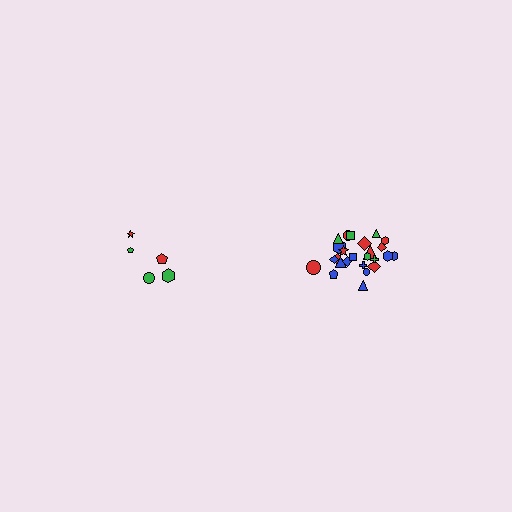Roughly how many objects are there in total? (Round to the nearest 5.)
Roughly 30 objects in total.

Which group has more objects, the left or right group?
The right group.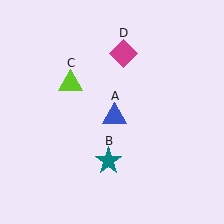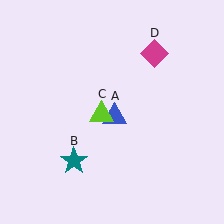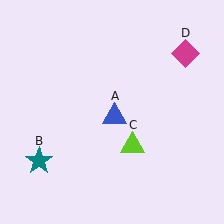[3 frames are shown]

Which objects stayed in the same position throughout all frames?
Blue triangle (object A) remained stationary.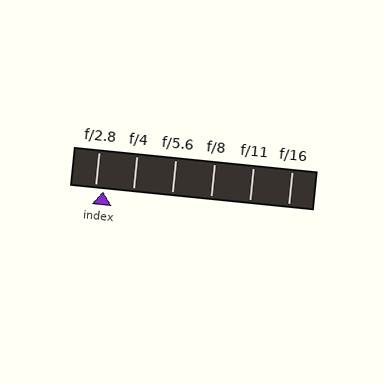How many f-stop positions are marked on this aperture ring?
There are 6 f-stop positions marked.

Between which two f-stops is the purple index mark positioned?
The index mark is between f/2.8 and f/4.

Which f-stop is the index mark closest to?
The index mark is closest to f/2.8.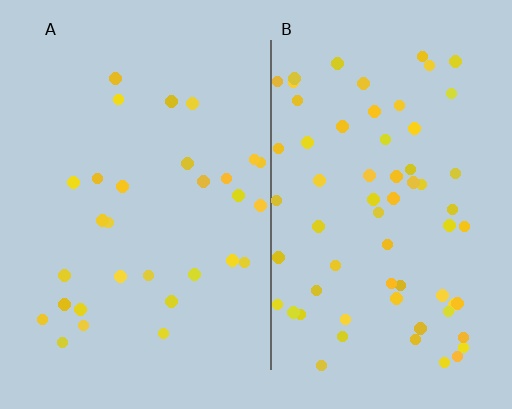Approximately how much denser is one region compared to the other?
Approximately 2.2× — region B over region A.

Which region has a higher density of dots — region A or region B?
B (the right).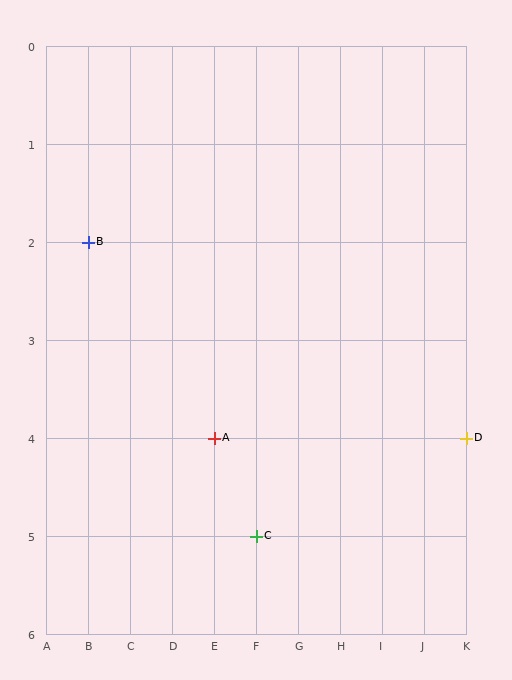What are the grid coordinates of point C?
Point C is at grid coordinates (F, 5).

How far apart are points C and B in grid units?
Points C and B are 4 columns and 3 rows apart (about 5.0 grid units diagonally).